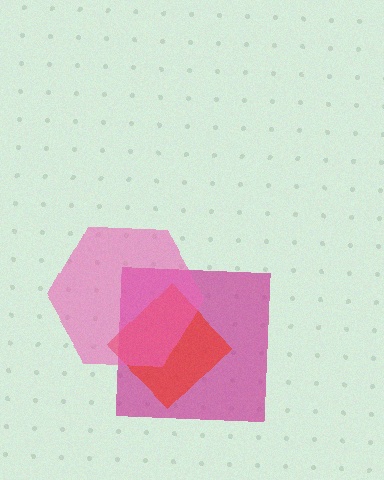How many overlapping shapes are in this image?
There are 3 overlapping shapes in the image.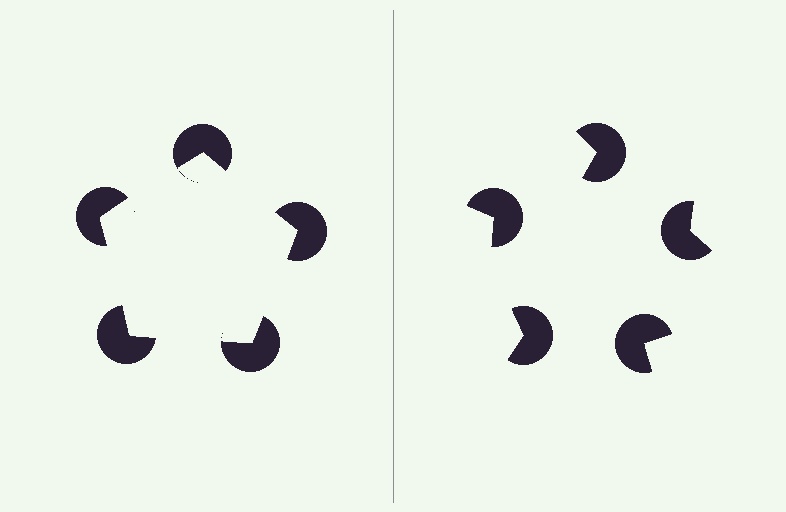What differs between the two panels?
The pac-man discs are positioned identically on both sides; only the wedge orientations differ. On the left they align to a pentagon; on the right they are misaligned.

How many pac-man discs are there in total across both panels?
10 — 5 on each side.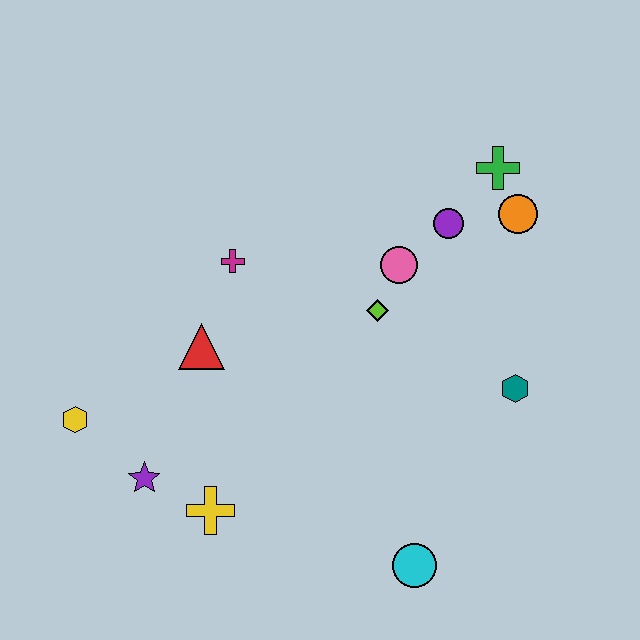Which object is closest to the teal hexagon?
The lime diamond is closest to the teal hexagon.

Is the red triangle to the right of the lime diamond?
No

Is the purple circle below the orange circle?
Yes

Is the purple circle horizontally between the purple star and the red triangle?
No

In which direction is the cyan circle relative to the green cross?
The cyan circle is below the green cross.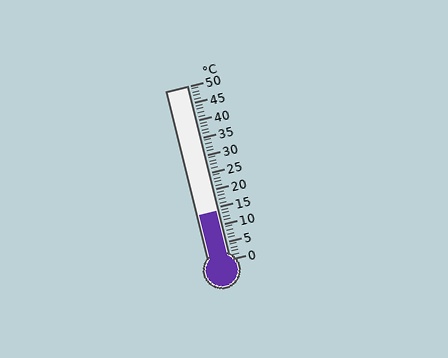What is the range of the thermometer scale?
The thermometer scale ranges from 0°C to 50°C.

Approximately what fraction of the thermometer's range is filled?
The thermometer is filled to approximately 30% of its range.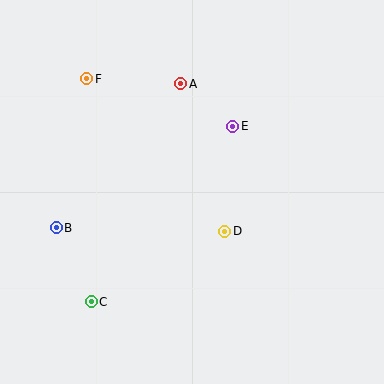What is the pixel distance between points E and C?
The distance between E and C is 225 pixels.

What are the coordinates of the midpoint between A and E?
The midpoint between A and E is at (207, 105).